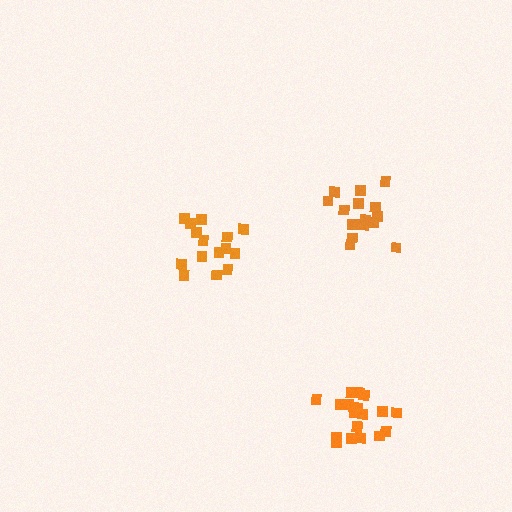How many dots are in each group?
Group 1: 15 dots, Group 2: 20 dots, Group 3: 17 dots (52 total).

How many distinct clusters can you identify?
There are 3 distinct clusters.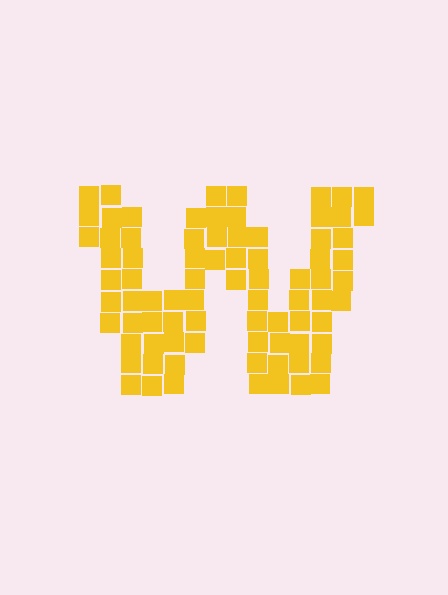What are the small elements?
The small elements are squares.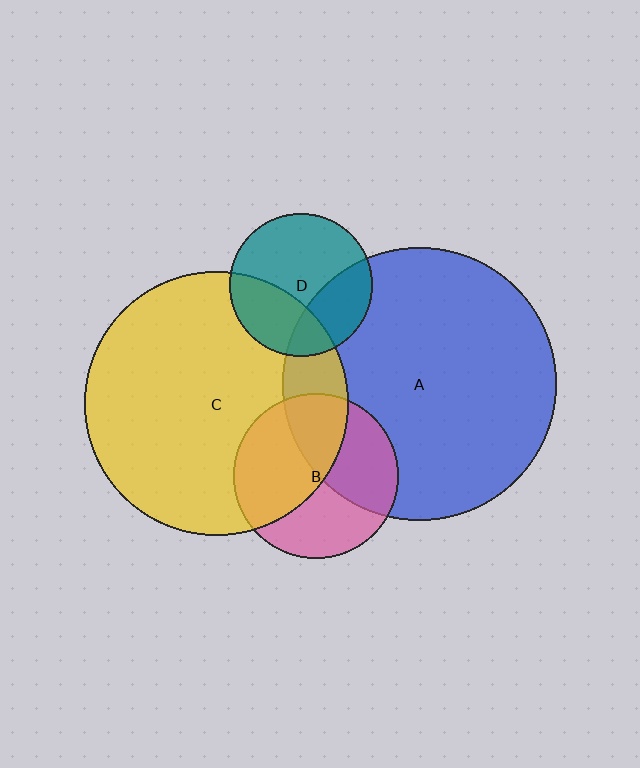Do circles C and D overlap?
Yes.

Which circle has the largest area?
Circle A (blue).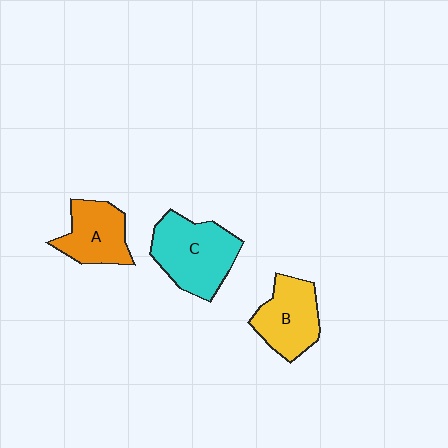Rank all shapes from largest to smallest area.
From largest to smallest: C (cyan), B (yellow), A (orange).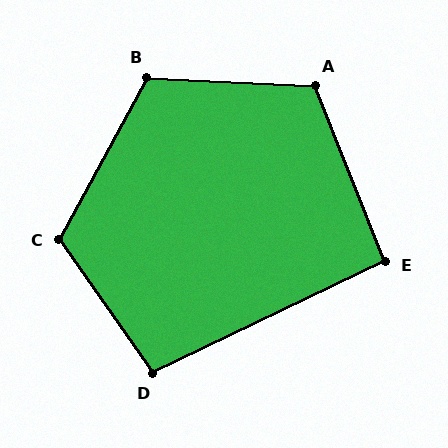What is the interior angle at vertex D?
Approximately 99 degrees (obtuse).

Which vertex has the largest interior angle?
C, at approximately 117 degrees.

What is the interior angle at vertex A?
Approximately 115 degrees (obtuse).